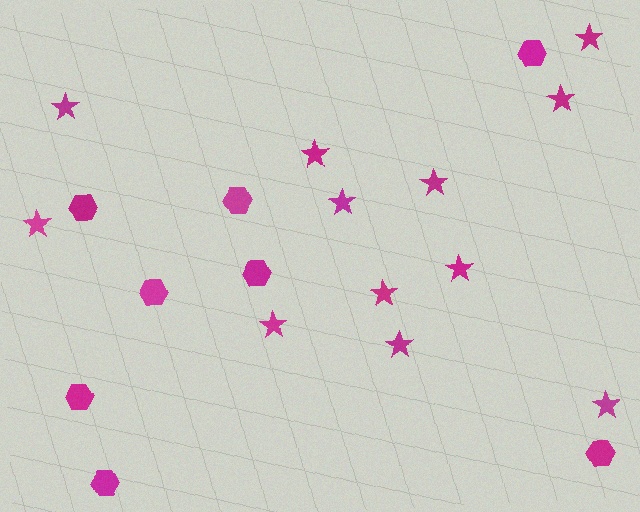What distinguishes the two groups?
There are 2 groups: one group of stars (12) and one group of hexagons (8).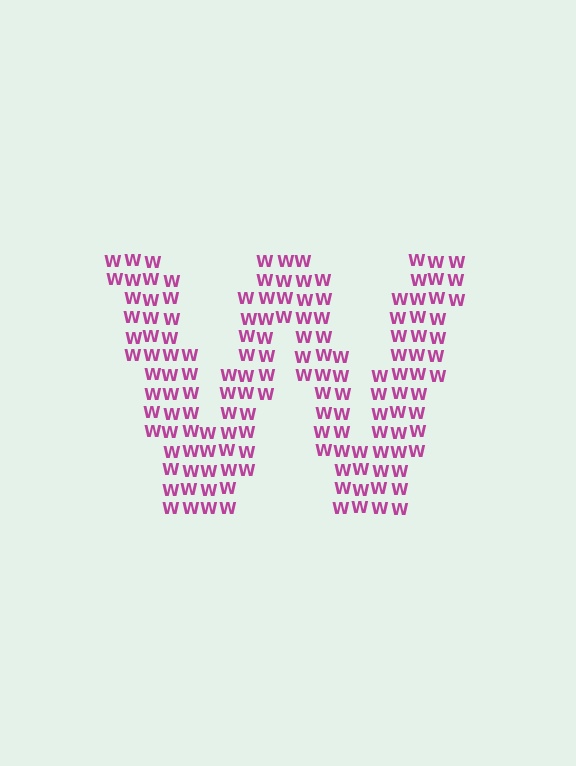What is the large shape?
The large shape is the letter W.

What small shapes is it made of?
It is made of small letter W's.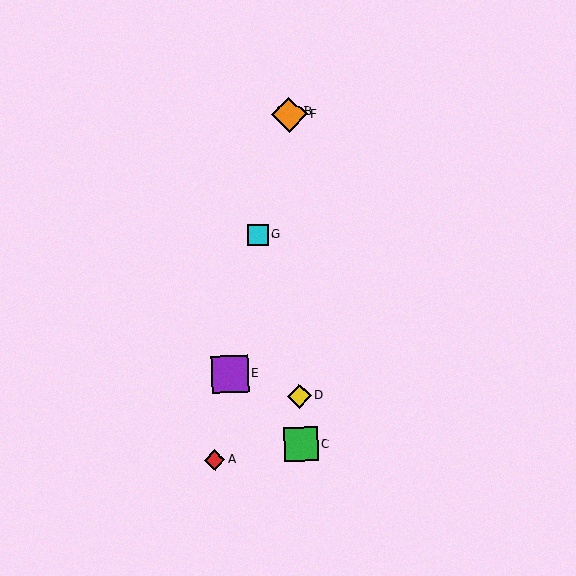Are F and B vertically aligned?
Yes, both are at x≈289.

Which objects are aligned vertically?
Objects B, C, D, F are aligned vertically.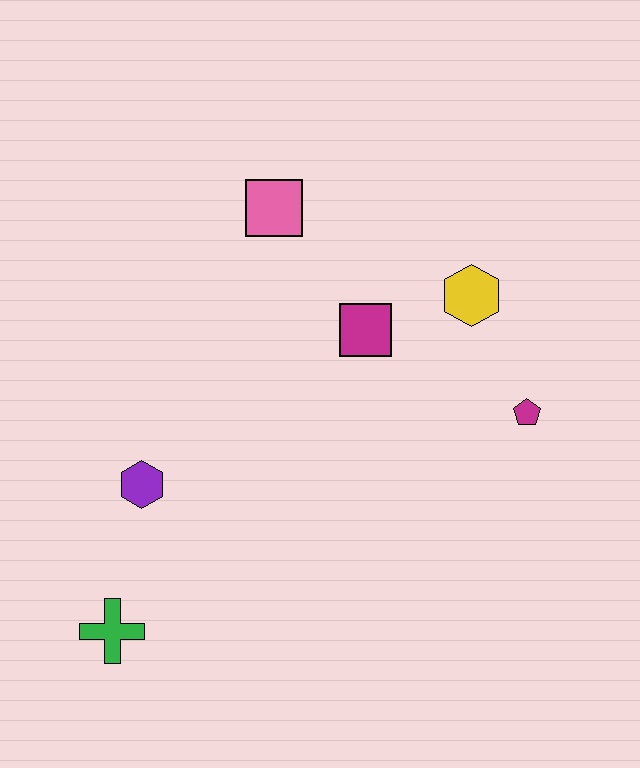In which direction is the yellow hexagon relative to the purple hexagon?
The yellow hexagon is to the right of the purple hexagon.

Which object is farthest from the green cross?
The yellow hexagon is farthest from the green cross.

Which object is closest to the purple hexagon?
The green cross is closest to the purple hexagon.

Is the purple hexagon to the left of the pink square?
Yes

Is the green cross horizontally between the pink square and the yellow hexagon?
No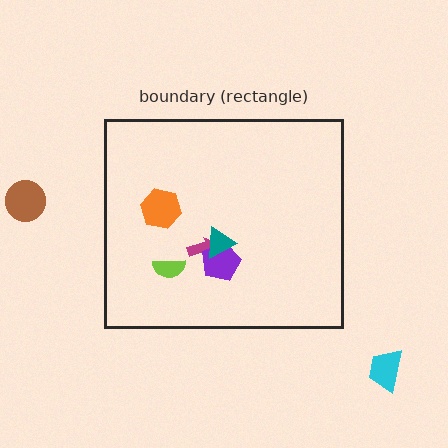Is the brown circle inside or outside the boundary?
Outside.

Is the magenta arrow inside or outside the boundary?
Inside.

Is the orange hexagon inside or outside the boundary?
Inside.